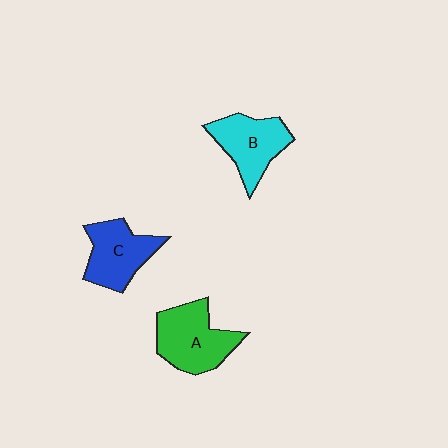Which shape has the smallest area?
Shape C (blue).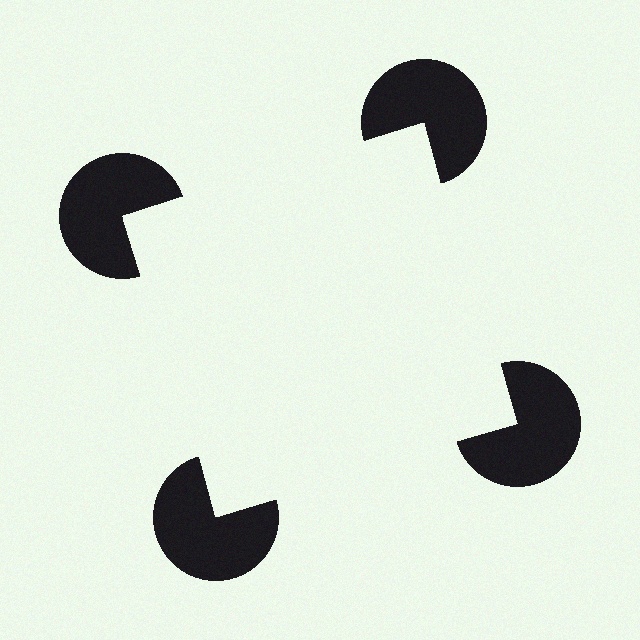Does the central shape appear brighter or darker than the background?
It typically appears slightly brighter than the background, even though no actual brightness change is drawn.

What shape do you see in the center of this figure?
An illusory square — its edges are inferred from the aligned wedge cuts in the pac-man discs, not physically drawn.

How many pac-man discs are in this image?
There are 4 — one at each vertex of the illusory square.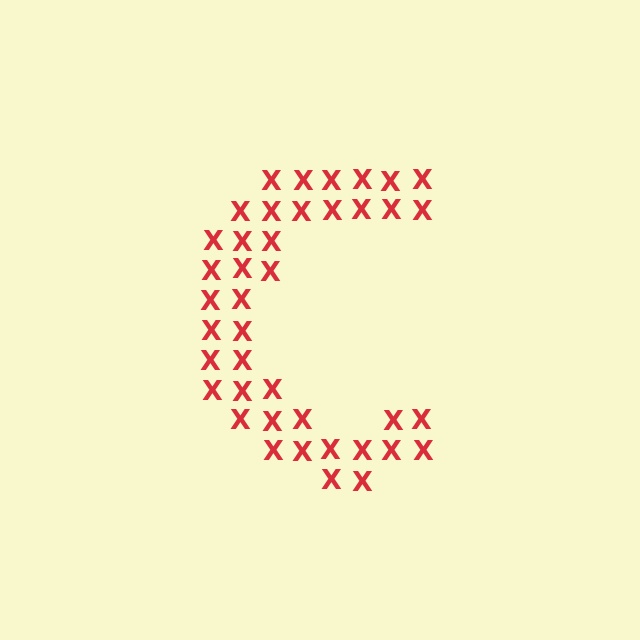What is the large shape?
The large shape is the letter C.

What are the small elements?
The small elements are letter X's.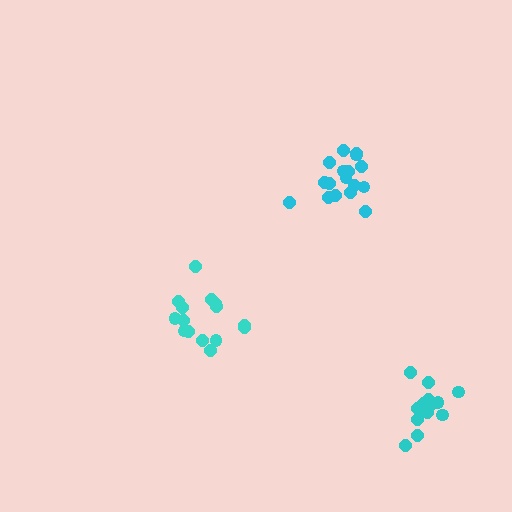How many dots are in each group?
Group 1: 15 dots, Group 2: 14 dots, Group 3: 17 dots (46 total).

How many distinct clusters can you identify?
There are 3 distinct clusters.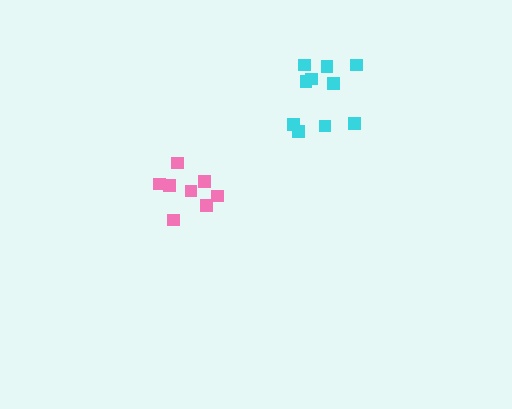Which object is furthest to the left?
The pink cluster is leftmost.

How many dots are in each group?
Group 1: 8 dots, Group 2: 10 dots (18 total).